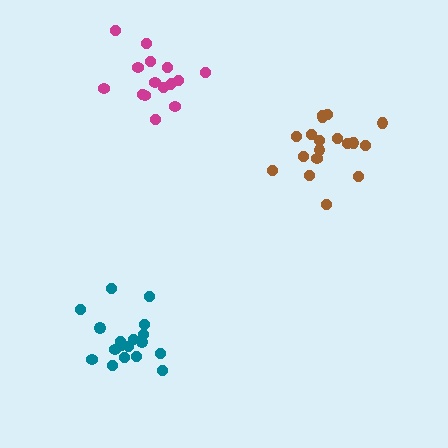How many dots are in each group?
Group 1: 16 dots, Group 2: 18 dots, Group 3: 18 dots (52 total).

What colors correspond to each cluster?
The clusters are colored: magenta, brown, teal.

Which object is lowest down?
The teal cluster is bottommost.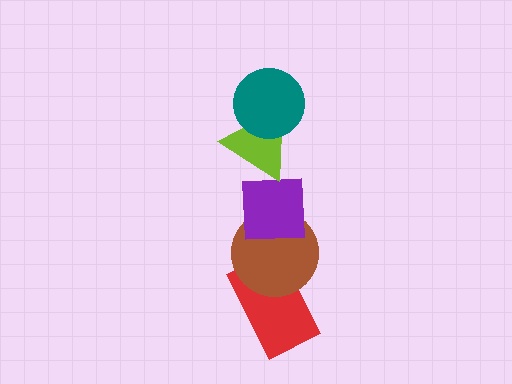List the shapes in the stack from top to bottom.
From top to bottom: the teal circle, the lime triangle, the purple square, the brown circle, the red rectangle.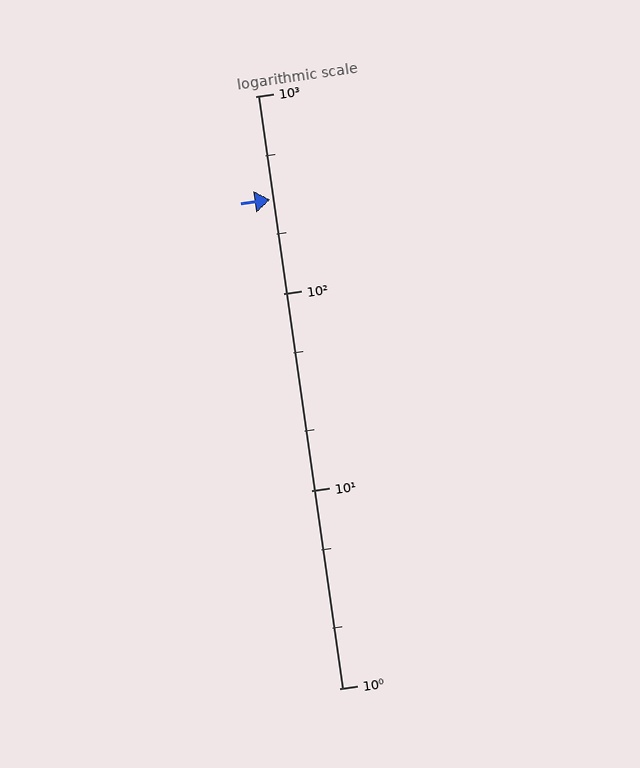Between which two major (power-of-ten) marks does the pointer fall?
The pointer is between 100 and 1000.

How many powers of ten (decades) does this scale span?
The scale spans 3 decades, from 1 to 1000.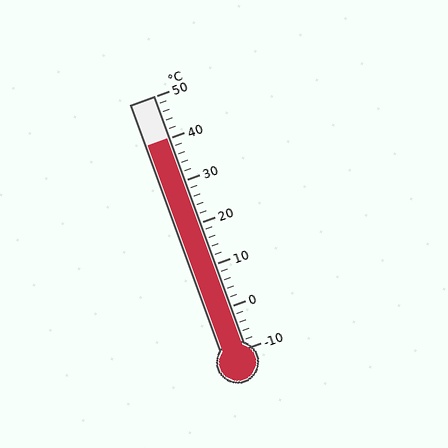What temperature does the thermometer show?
The thermometer shows approximately 40°C.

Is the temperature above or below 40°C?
The temperature is at 40°C.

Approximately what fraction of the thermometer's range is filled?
The thermometer is filled to approximately 85% of its range.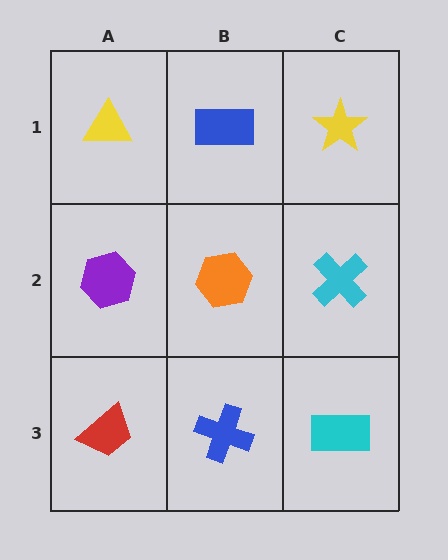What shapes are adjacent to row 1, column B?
An orange hexagon (row 2, column B), a yellow triangle (row 1, column A), a yellow star (row 1, column C).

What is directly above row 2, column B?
A blue rectangle.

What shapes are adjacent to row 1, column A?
A purple hexagon (row 2, column A), a blue rectangle (row 1, column B).